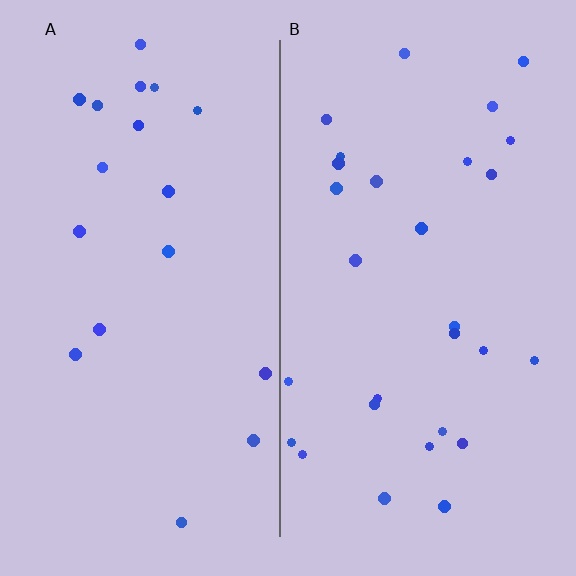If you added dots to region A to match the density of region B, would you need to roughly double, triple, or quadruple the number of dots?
Approximately double.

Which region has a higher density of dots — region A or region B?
B (the right).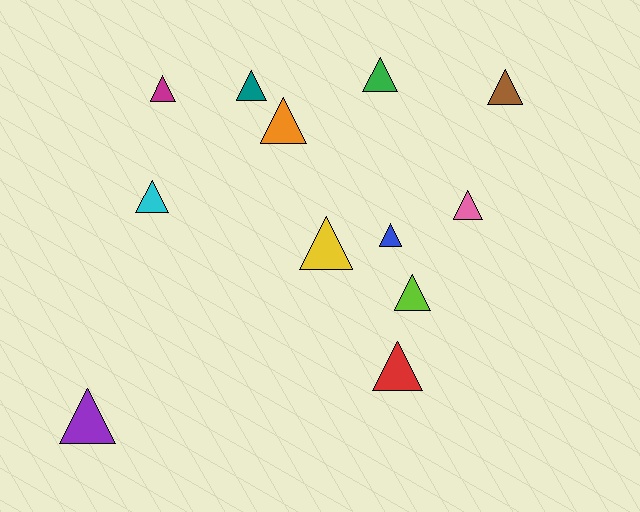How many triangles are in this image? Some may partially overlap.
There are 12 triangles.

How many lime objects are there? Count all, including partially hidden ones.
There is 1 lime object.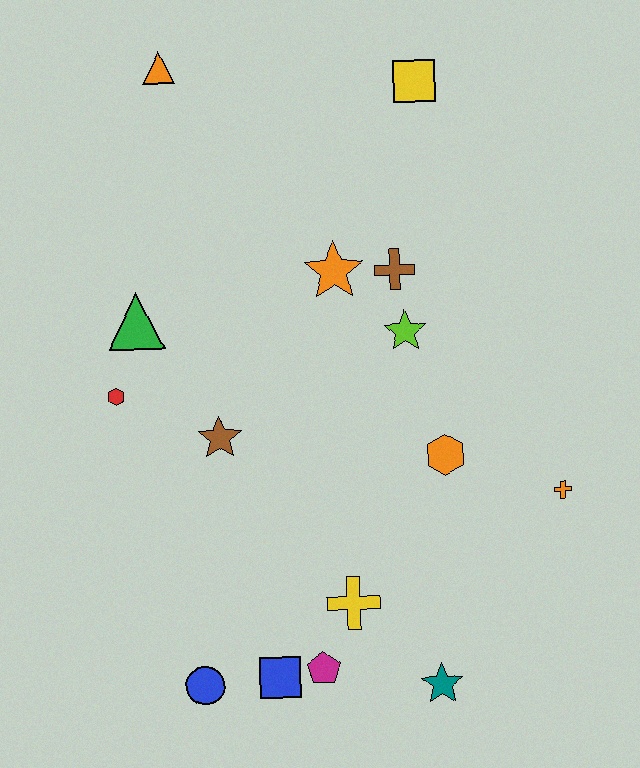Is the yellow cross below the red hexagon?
Yes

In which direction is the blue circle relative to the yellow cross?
The blue circle is to the left of the yellow cross.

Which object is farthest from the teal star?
The orange triangle is farthest from the teal star.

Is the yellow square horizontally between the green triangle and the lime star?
No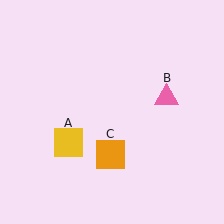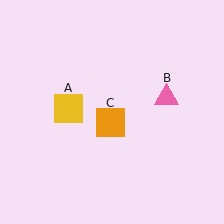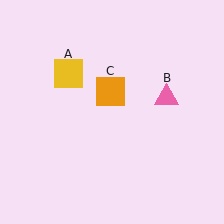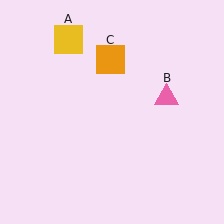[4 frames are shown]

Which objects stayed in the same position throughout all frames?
Pink triangle (object B) remained stationary.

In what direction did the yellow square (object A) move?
The yellow square (object A) moved up.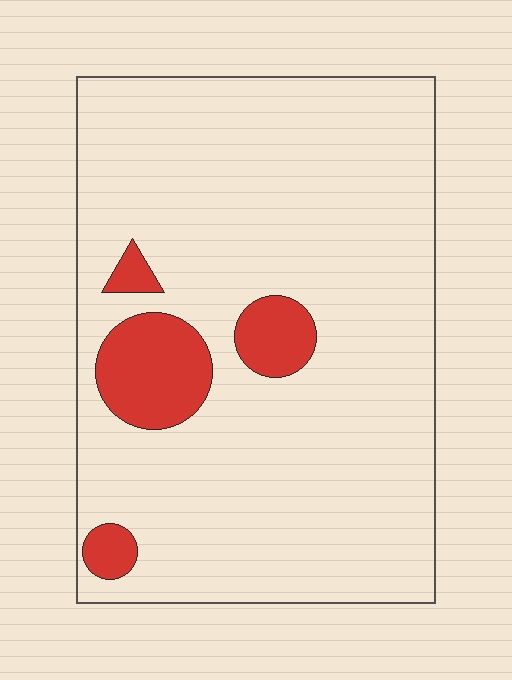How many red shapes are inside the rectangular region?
4.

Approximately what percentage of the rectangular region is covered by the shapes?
Approximately 10%.